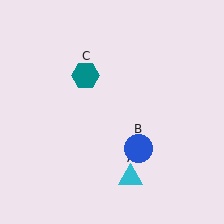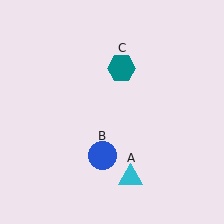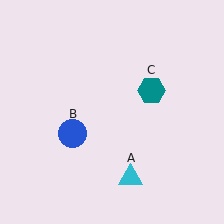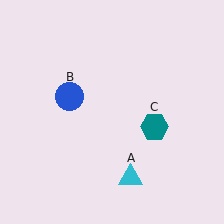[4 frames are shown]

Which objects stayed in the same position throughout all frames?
Cyan triangle (object A) remained stationary.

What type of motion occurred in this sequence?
The blue circle (object B), teal hexagon (object C) rotated clockwise around the center of the scene.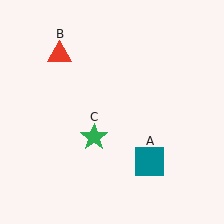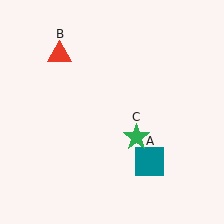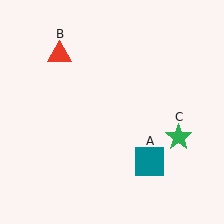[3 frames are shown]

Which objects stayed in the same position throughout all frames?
Teal square (object A) and red triangle (object B) remained stationary.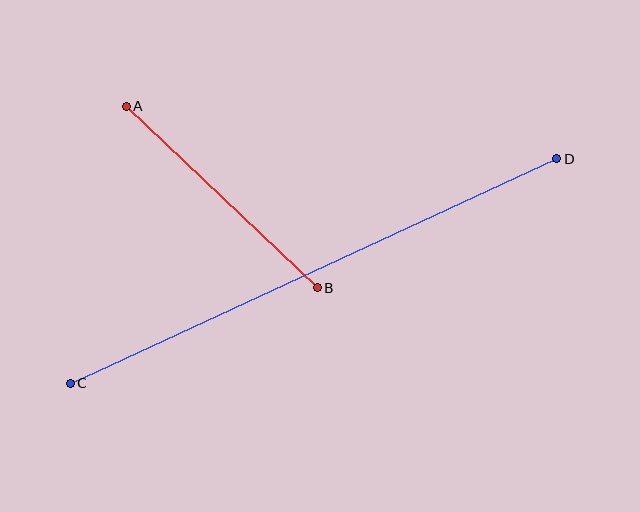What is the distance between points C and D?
The distance is approximately 536 pixels.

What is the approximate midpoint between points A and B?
The midpoint is at approximately (222, 197) pixels.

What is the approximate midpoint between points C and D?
The midpoint is at approximately (313, 271) pixels.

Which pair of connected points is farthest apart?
Points C and D are farthest apart.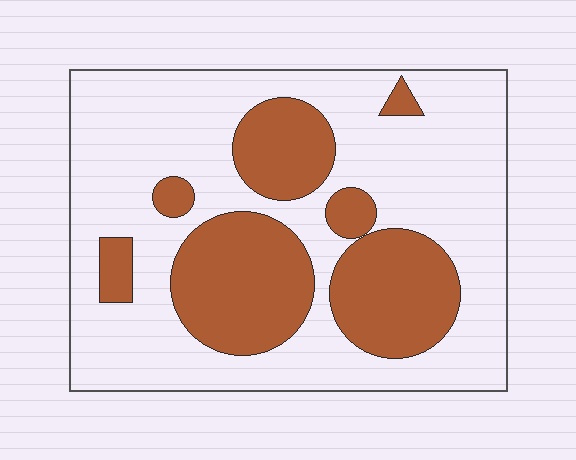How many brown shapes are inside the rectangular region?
7.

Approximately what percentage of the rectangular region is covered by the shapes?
Approximately 30%.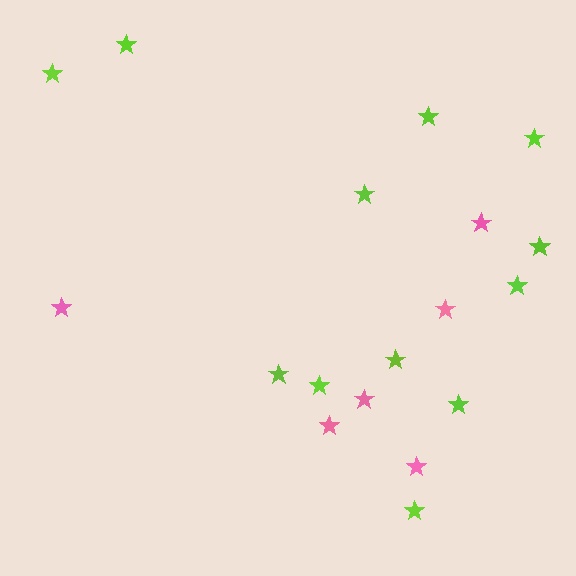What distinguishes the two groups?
There are 2 groups: one group of lime stars (12) and one group of pink stars (6).